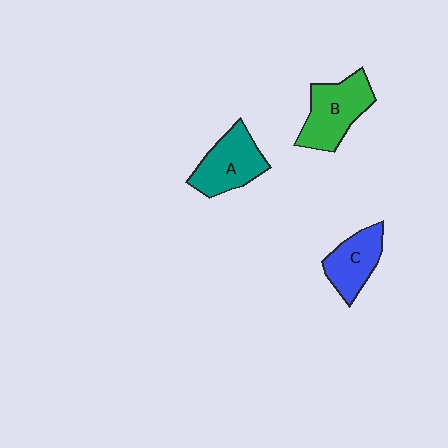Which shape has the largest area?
Shape B (green).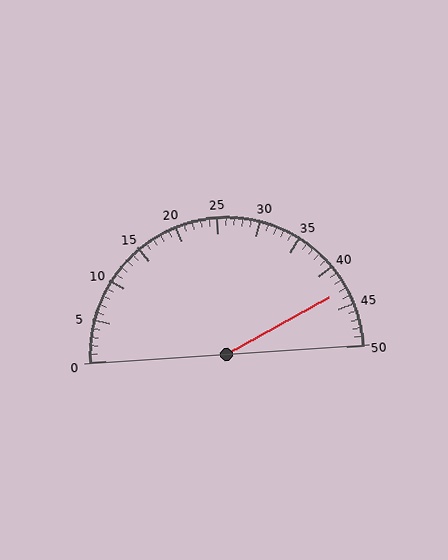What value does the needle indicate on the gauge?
The needle indicates approximately 43.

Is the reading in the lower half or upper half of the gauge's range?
The reading is in the upper half of the range (0 to 50).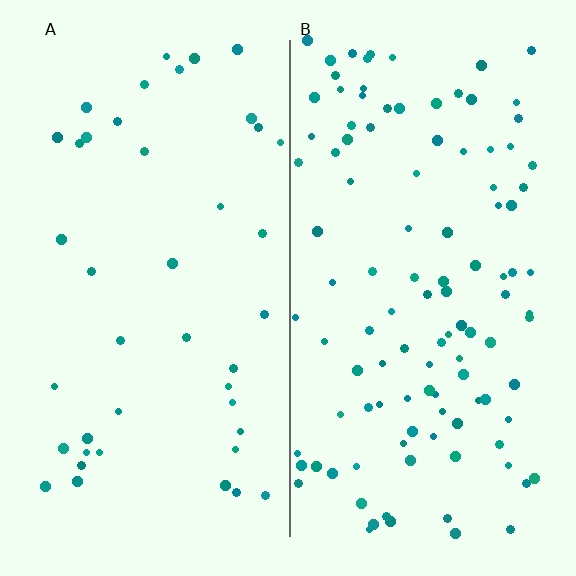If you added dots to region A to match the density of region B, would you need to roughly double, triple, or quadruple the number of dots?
Approximately triple.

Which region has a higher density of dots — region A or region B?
B (the right).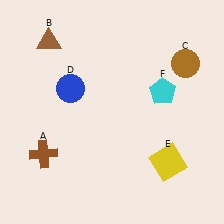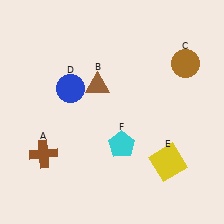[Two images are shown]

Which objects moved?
The objects that moved are: the brown triangle (B), the cyan pentagon (F).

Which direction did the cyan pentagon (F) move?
The cyan pentagon (F) moved down.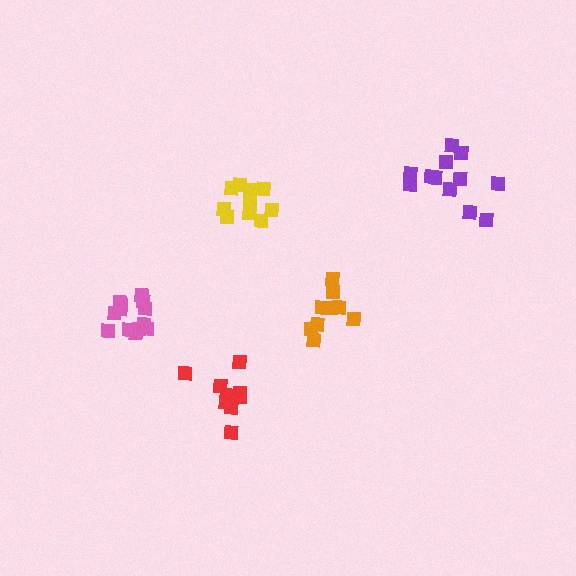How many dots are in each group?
Group 1: 13 dots, Group 2: 12 dots, Group 3: 10 dots, Group 4: 9 dots, Group 5: 10 dots (54 total).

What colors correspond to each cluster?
The clusters are colored: pink, purple, red, orange, yellow.